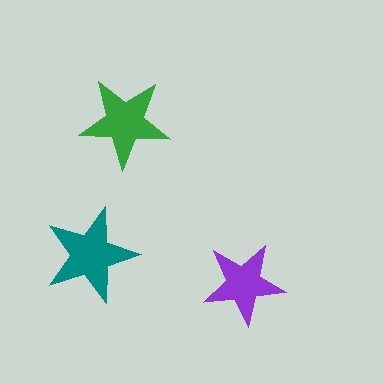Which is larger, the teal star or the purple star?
The teal one.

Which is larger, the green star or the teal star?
The teal one.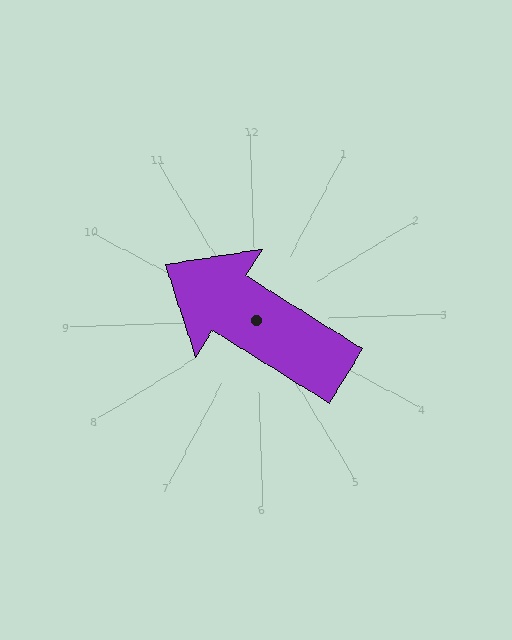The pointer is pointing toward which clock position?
Roughly 10 o'clock.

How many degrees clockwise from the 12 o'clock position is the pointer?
Approximately 304 degrees.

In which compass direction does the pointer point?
Northwest.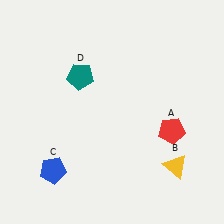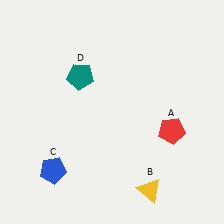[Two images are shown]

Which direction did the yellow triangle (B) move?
The yellow triangle (B) moved left.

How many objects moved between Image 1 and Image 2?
1 object moved between the two images.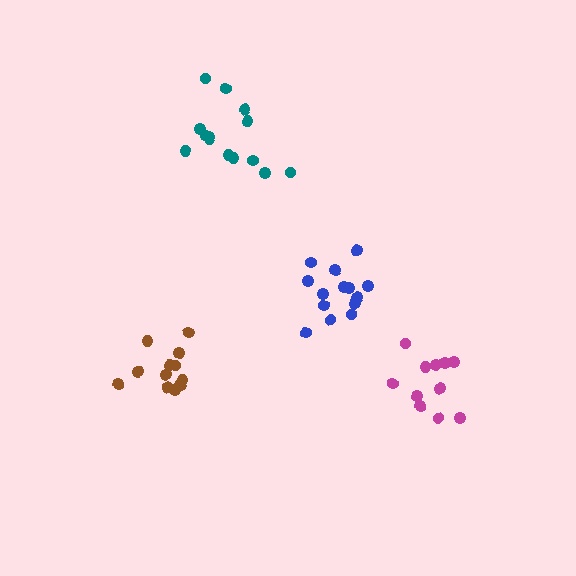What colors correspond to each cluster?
The clusters are colored: blue, brown, teal, magenta.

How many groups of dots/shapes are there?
There are 4 groups.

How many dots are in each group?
Group 1: 14 dots, Group 2: 12 dots, Group 3: 14 dots, Group 4: 11 dots (51 total).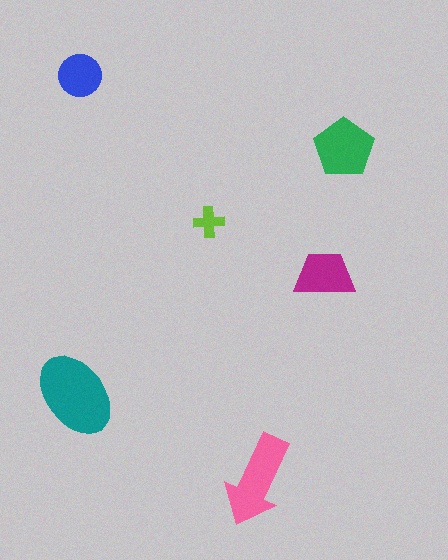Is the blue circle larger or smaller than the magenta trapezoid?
Smaller.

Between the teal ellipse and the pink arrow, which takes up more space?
The teal ellipse.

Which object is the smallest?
The lime cross.